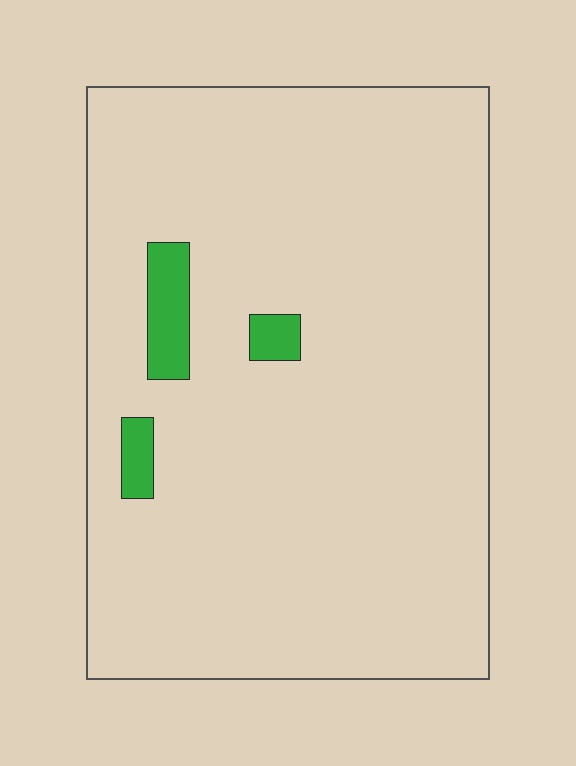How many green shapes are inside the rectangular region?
3.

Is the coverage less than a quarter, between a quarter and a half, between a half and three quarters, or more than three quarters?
Less than a quarter.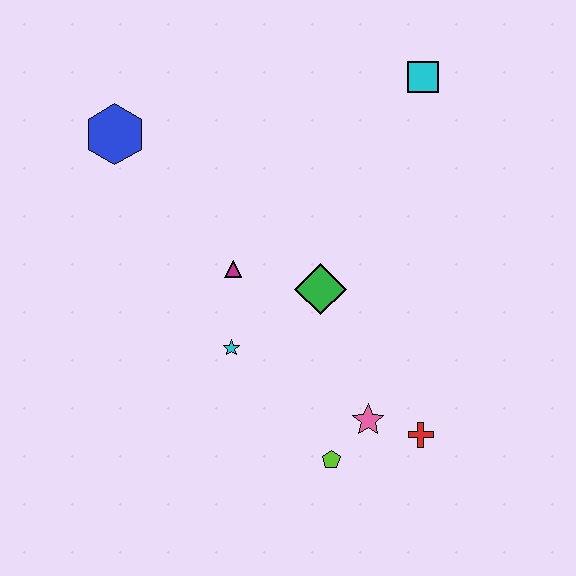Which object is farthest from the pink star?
The blue hexagon is farthest from the pink star.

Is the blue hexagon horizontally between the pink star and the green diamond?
No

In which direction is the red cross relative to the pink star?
The red cross is to the right of the pink star.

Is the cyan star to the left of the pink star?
Yes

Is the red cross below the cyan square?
Yes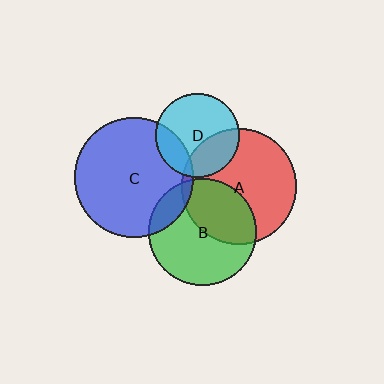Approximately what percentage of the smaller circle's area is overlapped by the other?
Approximately 20%.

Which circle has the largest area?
Circle C (blue).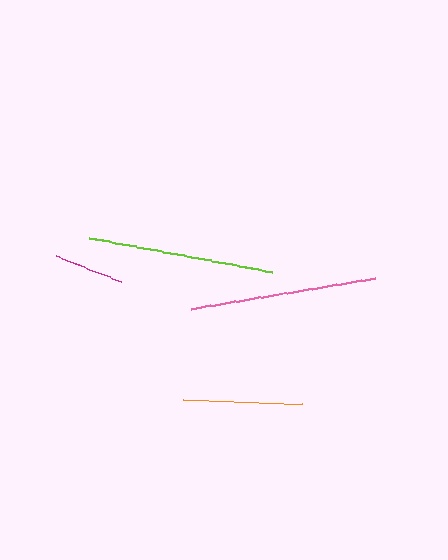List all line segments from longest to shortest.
From longest to shortest: lime, pink, orange, magenta.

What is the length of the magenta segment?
The magenta segment is approximately 69 pixels long.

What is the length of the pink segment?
The pink segment is approximately 186 pixels long.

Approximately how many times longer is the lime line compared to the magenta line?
The lime line is approximately 2.7 times the length of the magenta line.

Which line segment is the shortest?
The magenta line is the shortest at approximately 69 pixels.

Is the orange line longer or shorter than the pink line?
The pink line is longer than the orange line.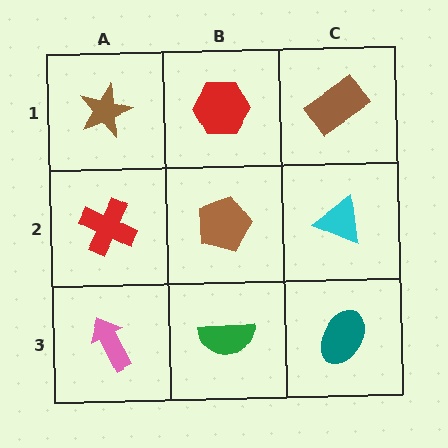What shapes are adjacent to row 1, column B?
A brown pentagon (row 2, column B), a brown star (row 1, column A), a brown rectangle (row 1, column C).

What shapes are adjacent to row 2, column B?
A red hexagon (row 1, column B), a green semicircle (row 3, column B), a red cross (row 2, column A), a cyan triangle (row 2, column C).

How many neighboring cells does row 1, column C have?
2.